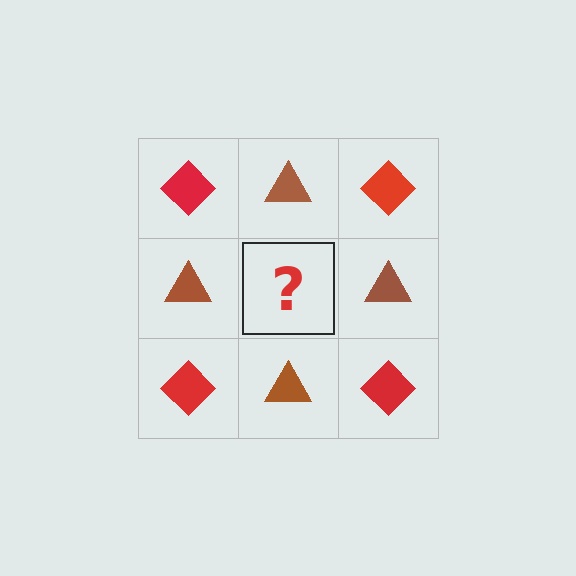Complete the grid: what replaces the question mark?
The question mark should be replaced with a red diamond.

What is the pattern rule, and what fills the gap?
The rule is that it alternates red diamond and brown triangle in a checkerboard pattern. The gap should be filled with a red diamond.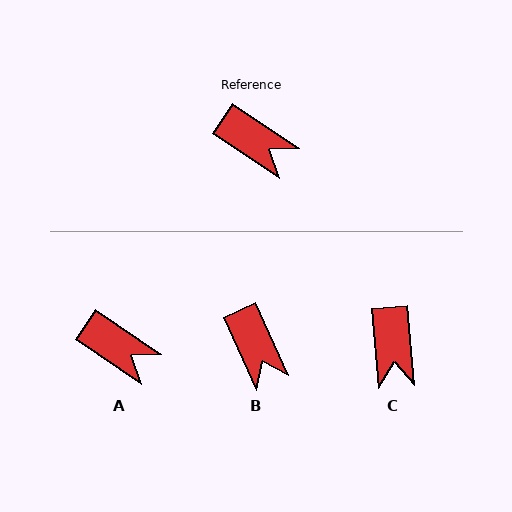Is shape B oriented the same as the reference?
No, it is off by about 31 degrees.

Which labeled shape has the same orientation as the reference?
A.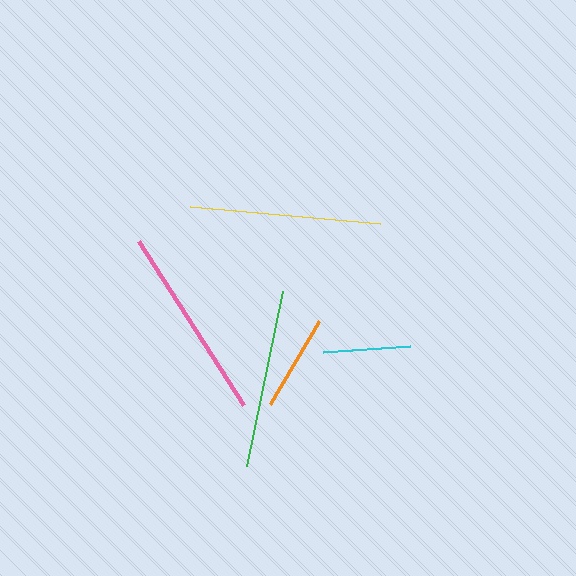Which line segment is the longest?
The pink line is the longest at approximately 195 pixels.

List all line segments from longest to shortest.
From longest to shortest: pink, yellow, green, orange, cyan.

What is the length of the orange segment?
The orange segment is approximately 97 pixels long.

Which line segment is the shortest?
The cyan line is the shortest at approximately 87 pixels.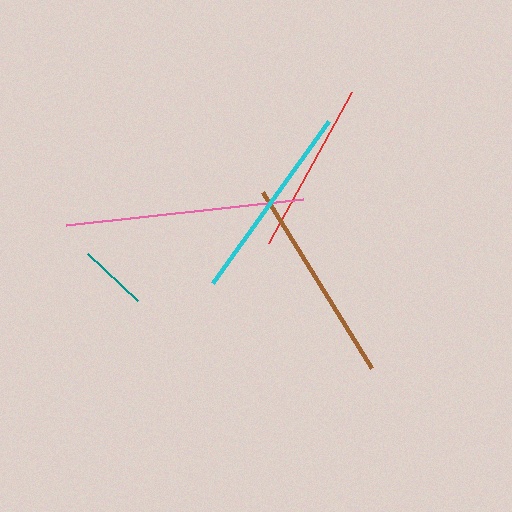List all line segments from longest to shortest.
From longest to shortest: pink, brown, cyan, red, teal.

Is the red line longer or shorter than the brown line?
The brown line is longer than the red line.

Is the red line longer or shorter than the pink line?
The pink line is longer than the red line.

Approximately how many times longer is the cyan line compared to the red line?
The cyan line is approximately 1.2 times the length of the red line.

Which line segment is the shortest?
The teal line is the shortest at approximately 69 pixels.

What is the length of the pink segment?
The pink segment is approximately 238 pixels long.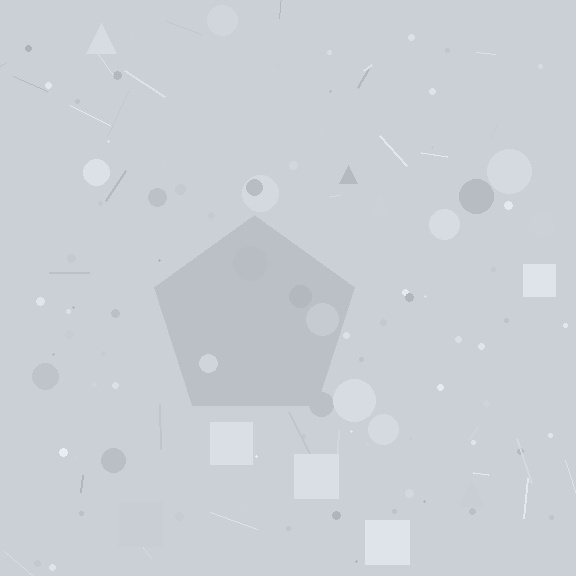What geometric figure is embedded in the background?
A pentagon is embedded in the background.